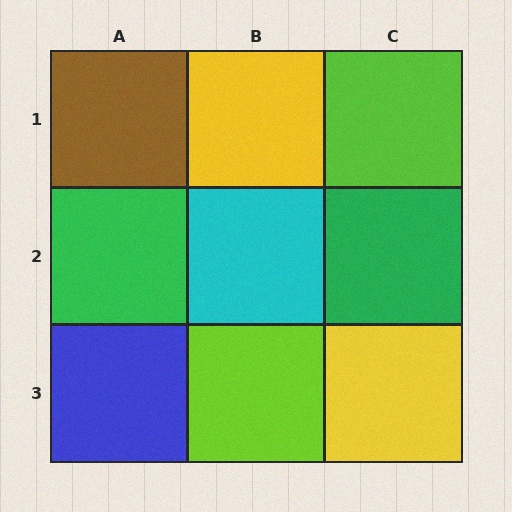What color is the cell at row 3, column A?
Blue.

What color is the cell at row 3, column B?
Lime.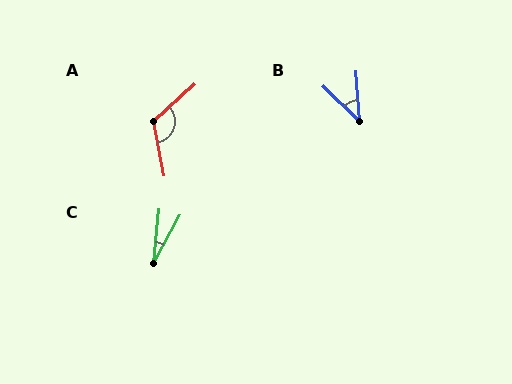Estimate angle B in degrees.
Approximately 42 degrees.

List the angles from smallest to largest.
C (23°), B (42°), A (121°).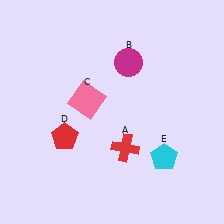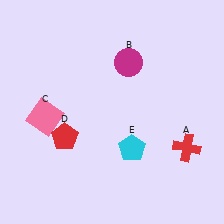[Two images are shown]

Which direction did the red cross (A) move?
The red cross (A) moved right.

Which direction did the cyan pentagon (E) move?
The cyan pentagon (E) moved left.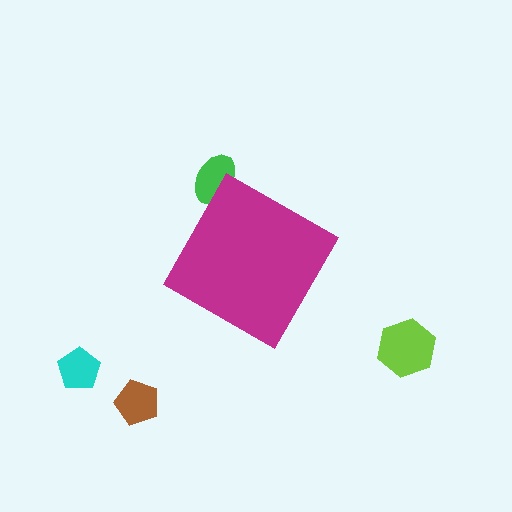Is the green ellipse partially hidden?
Yes, the green ellipse is partially hidden behind the magenta diamond.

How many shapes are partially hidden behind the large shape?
1 shape is partially hidden.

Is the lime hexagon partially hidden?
No, the lime hexagon is fully visible.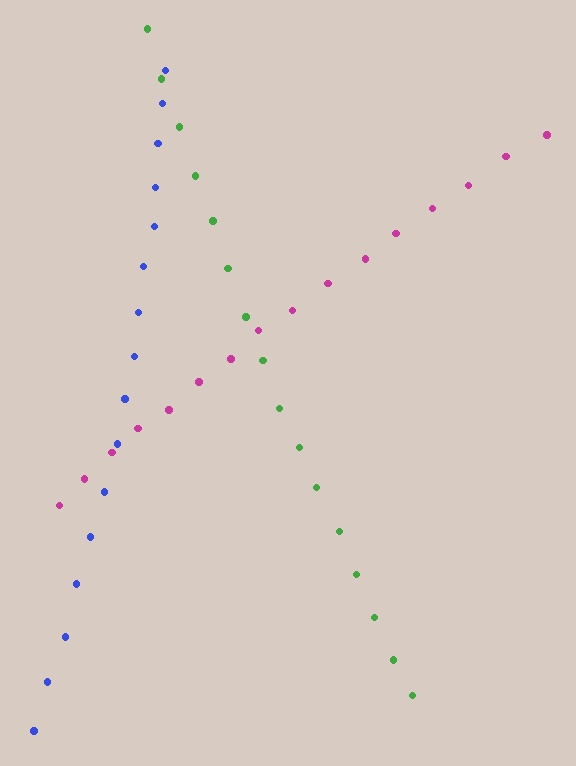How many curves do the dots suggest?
There are 3 distinct paths.